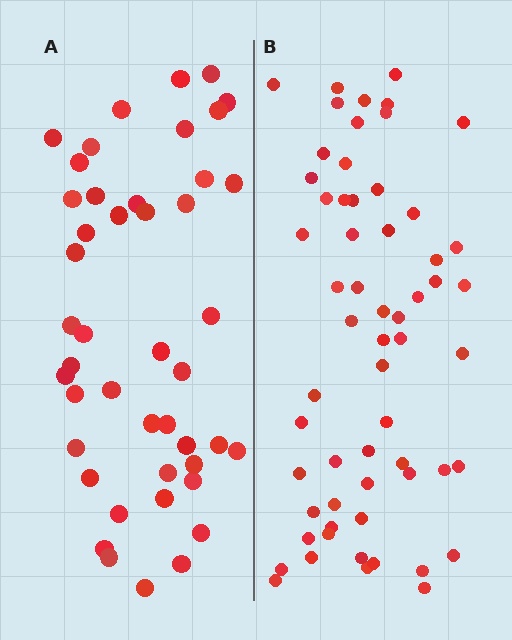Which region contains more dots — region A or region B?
Region B (the right region) has more dots.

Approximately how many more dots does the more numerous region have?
Region B has approximately 15 more dots than region A.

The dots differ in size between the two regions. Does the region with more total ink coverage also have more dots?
No. Region A has more total ink coverage because its dots are larger, but region B actually contains more individual dots. Total area can be misleading — the number of items is what matters here.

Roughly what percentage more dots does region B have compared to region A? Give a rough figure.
About 35% more.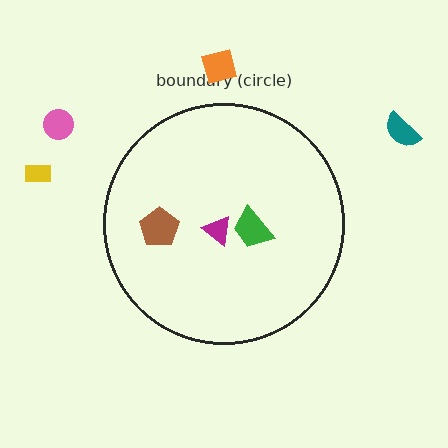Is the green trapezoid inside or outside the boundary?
Inside.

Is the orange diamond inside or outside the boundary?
Outside.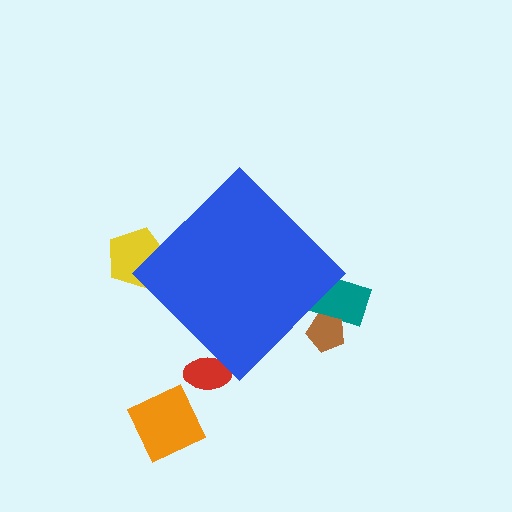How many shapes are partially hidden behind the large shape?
4 shapes are partially hidden.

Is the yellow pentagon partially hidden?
Yes, the yellow pentagon is partially hidden behind the blue diamond.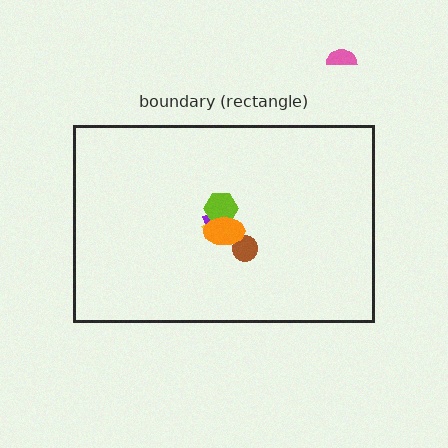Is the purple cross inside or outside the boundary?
Inside.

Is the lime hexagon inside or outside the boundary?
Inside.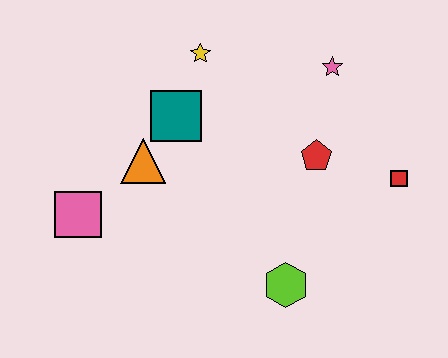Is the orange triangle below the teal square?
Yes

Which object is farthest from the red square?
The pink square is farthest from the red square.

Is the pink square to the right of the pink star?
No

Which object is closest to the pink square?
The orange triangle is closest to the pink square.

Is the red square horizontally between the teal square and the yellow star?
No